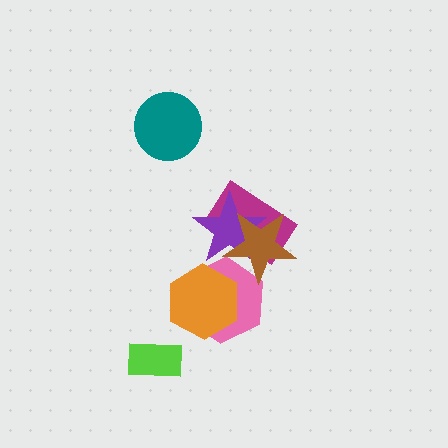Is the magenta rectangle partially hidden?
Yes, it is partially covered by another shape.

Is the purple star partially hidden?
Yes, it is partially covered by another shape.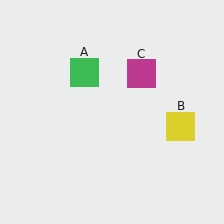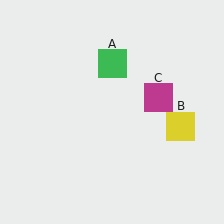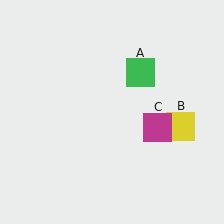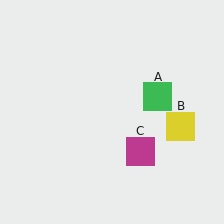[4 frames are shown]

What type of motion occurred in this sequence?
The green square (object A), magenta square (object C) rotated clockwise around the center of the scene.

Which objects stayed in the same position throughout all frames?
Yellow square (object B) remained stationary.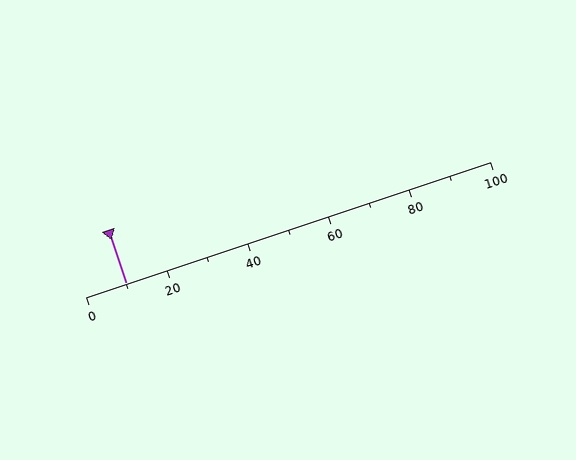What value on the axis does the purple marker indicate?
The marker indicates approximately 10.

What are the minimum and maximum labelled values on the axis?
The axis runs from 0 to 100.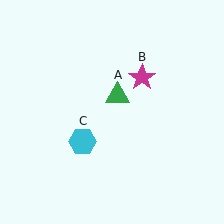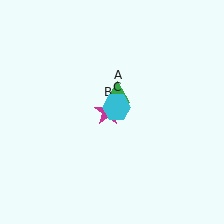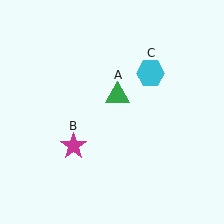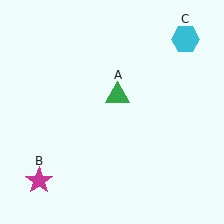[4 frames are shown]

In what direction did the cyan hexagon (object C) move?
The cyan hexagon (object C) moved up and to the right.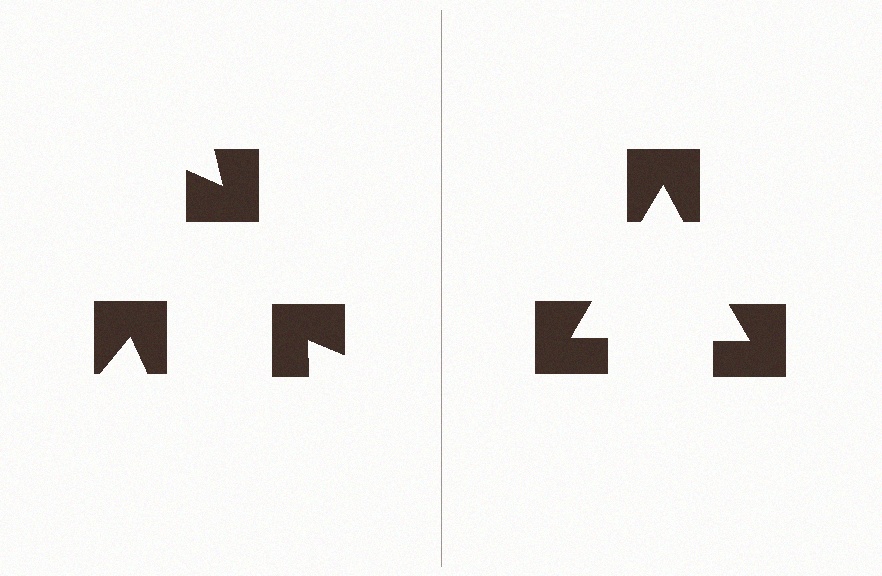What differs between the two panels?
The notched squares are positioned identically on both sides; only the wedge orientations differ. On the right they align to a triangle; on the left they are misaligned.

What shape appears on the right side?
An illusory triangle.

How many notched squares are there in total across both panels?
6 — 3 on each side.